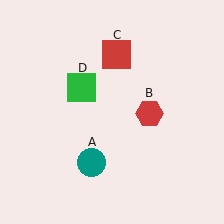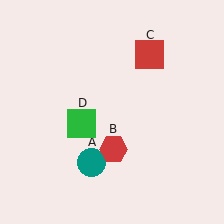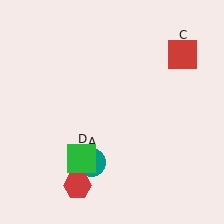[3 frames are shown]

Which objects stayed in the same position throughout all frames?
Teal circle (object A) remained stationary.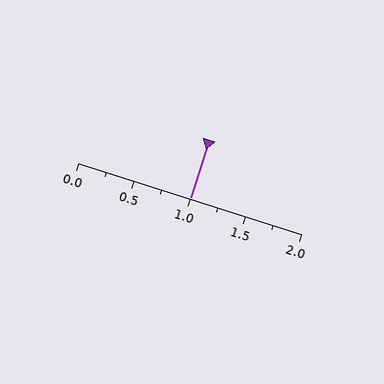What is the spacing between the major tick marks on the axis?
The major ticks are spaced 0.5 apart.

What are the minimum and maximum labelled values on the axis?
The axis runs from 0.0 to 2.0.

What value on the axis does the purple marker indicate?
The marker indicates approximately 1.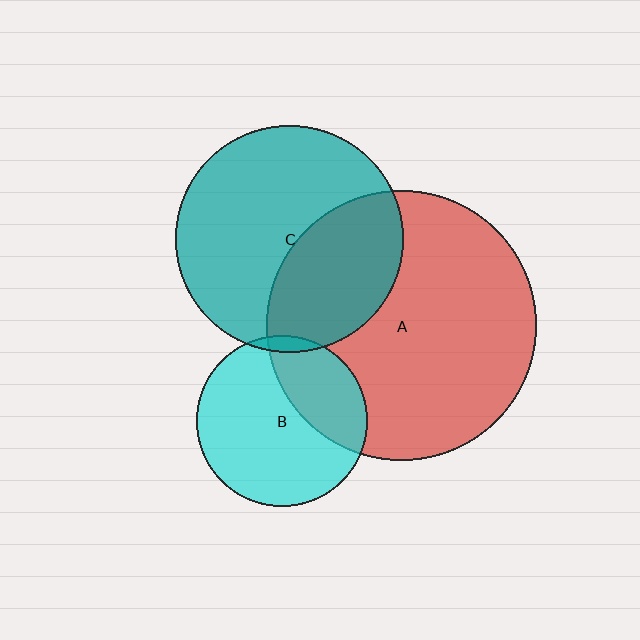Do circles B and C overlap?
Yes.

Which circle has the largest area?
Circle A (red).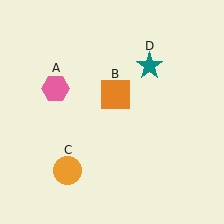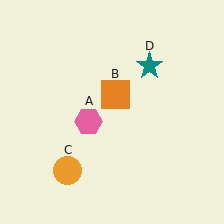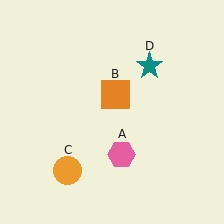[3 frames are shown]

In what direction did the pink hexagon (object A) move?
The pink hexagon (object A) moved down and to the right.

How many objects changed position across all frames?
1 object changed position: pink hexagon (object A).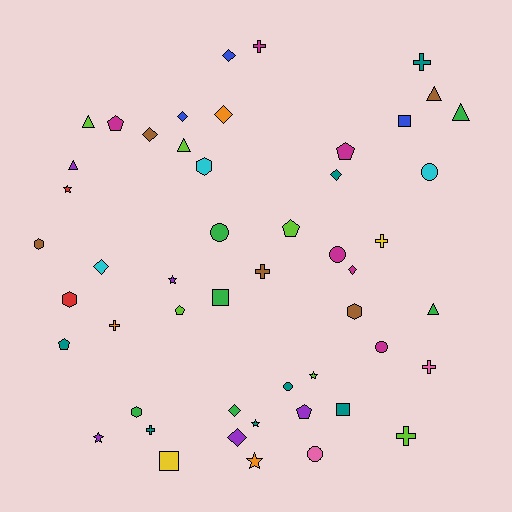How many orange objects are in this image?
There are 3 orange objects.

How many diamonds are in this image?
There are 9 diamonds.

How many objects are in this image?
There are 50 objects.